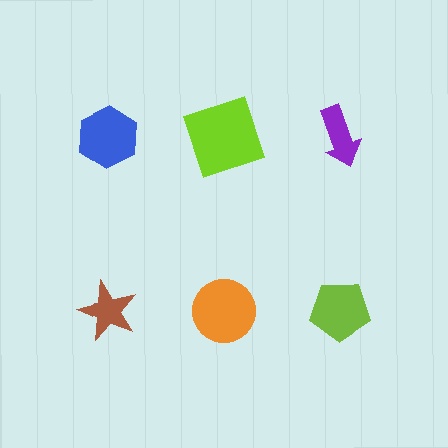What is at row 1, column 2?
A lime square.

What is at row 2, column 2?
An orange circle.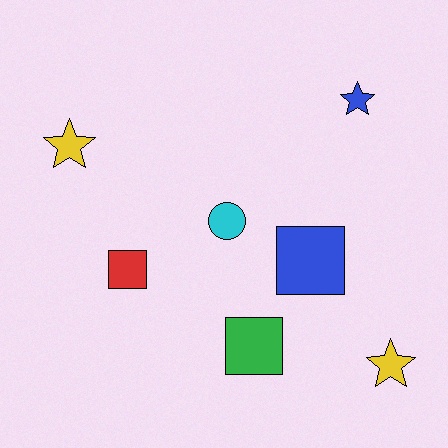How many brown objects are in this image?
There are no brown objects.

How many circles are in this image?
There is 1 circle.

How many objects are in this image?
There are 7 objects.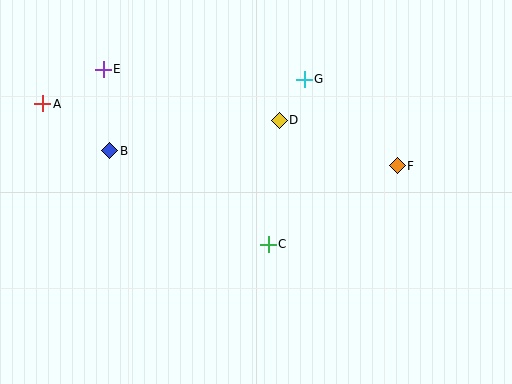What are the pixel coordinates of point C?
Point C is at (268, 244).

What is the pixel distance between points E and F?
The distance between E and F is 309 pixels.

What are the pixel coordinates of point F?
Point F is at (397, 166).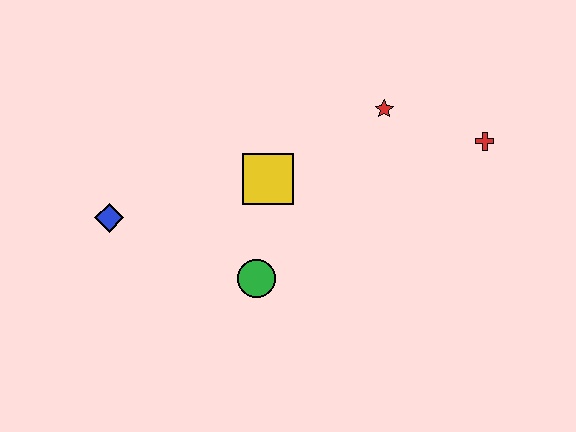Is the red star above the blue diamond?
Yes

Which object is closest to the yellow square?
The green circle is closest to the yellow square.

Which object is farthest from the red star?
The blue diamond is farthest from the red star.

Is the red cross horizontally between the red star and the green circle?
No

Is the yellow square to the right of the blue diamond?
Yes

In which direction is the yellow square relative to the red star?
The yellow square is to the left of the red star.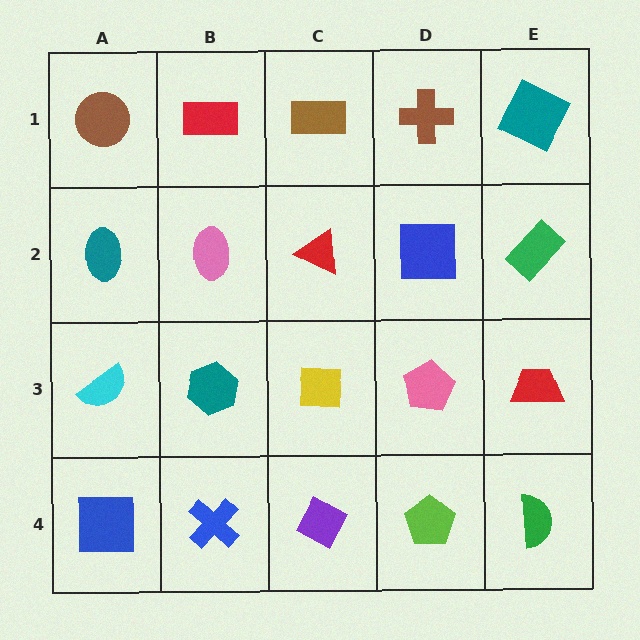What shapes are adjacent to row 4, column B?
A teal hexagon (row 3, column B), a blue square (row 4, column A), a purple diamond (row 4, column C).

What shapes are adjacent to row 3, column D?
A blue square (row 2, column D), a lime pentagon (row 4, column D), a yellow square (row 3, column C), a red trapezoid (row 3, column E).